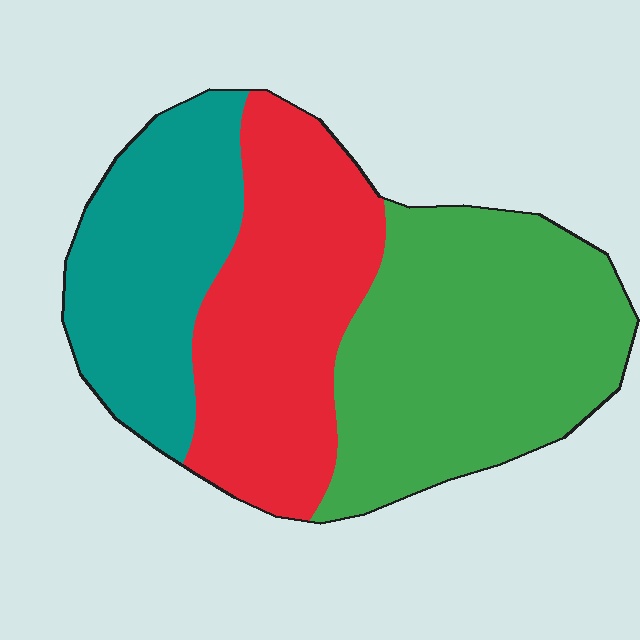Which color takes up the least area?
Teal, at roughly 25%.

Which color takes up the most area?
Green, at roughly 40%.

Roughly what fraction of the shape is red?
Red covers about 35% of the shape.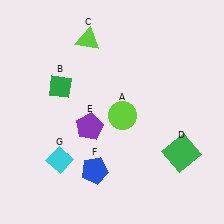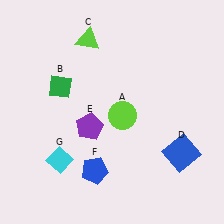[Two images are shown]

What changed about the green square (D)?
In Image 1, D is green. In Image 2, it changed to blue.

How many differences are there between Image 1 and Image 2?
There is 1 difference between the two images.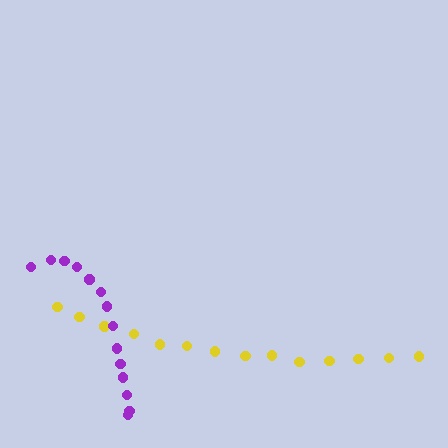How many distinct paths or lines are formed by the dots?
There are 2 distinct paths.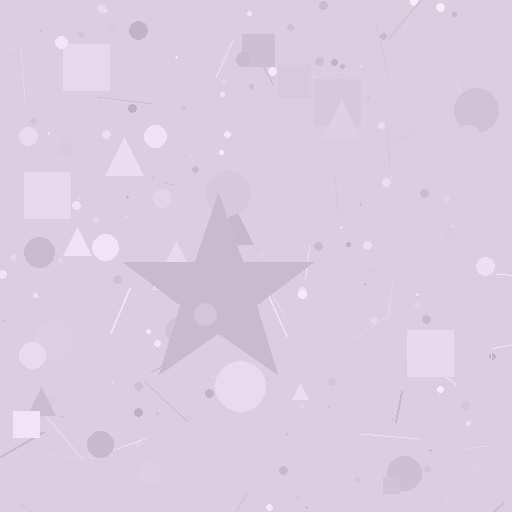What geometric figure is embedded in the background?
A star is embedded in the background.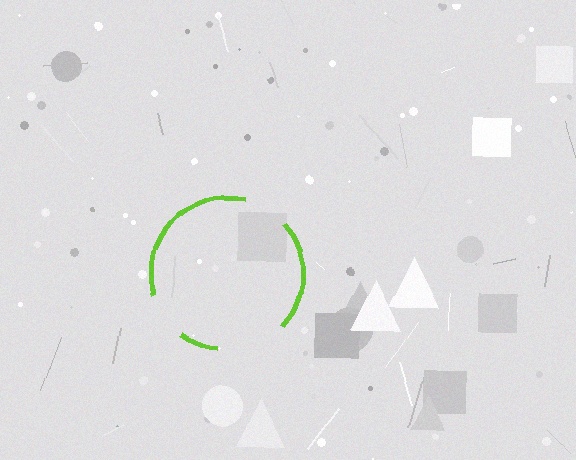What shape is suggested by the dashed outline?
The dashed outline suggests a circle.